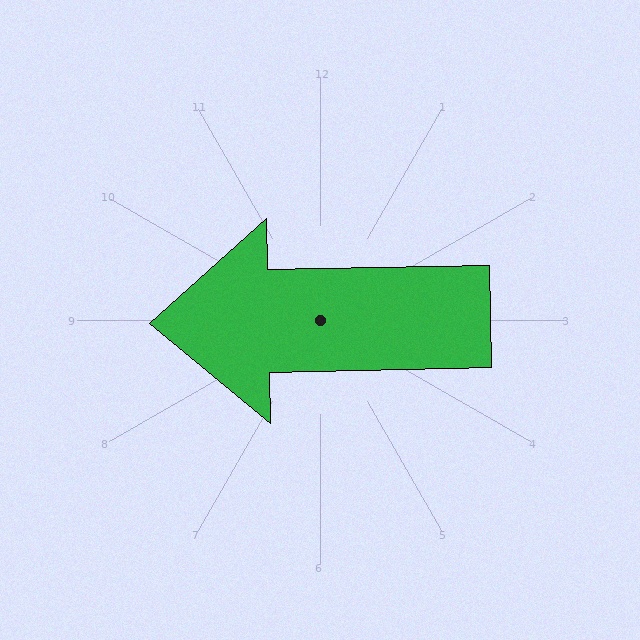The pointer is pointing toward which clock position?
Roughly 9 o'clock.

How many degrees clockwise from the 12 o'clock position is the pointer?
Approximately 269 degrees.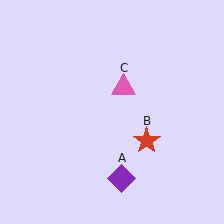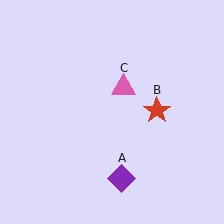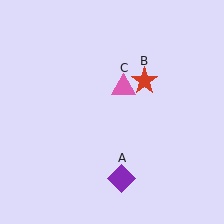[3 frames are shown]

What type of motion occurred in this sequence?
The red star (object B) rotated counterclockwise around the center of the scene.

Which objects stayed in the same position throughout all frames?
Purple diamond (object A) and pink triangle (object C) remained stationary.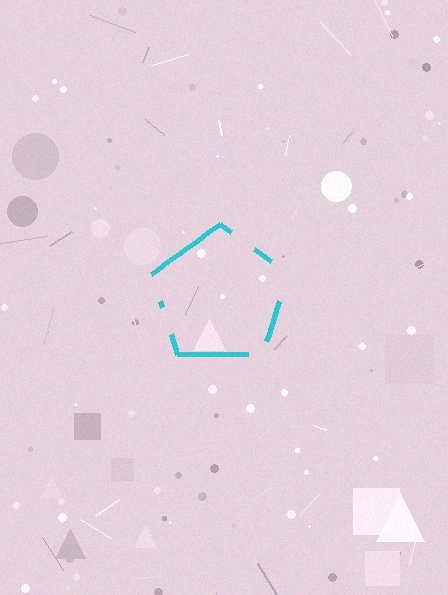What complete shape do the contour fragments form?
The contour fragments form a pentagon.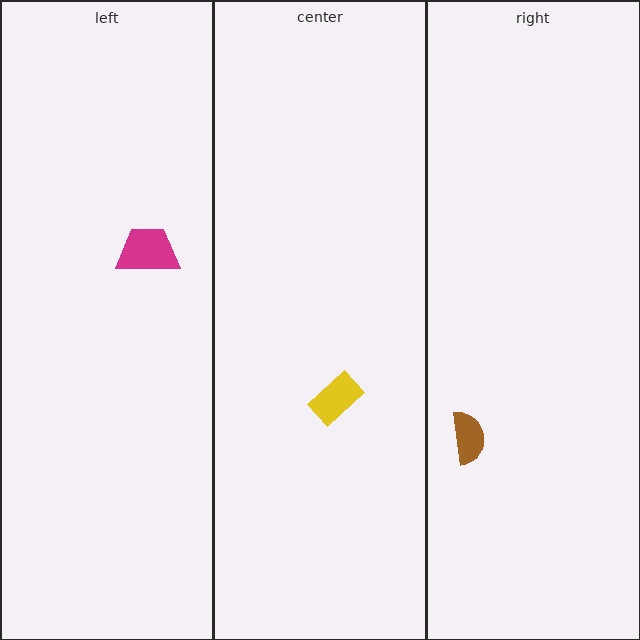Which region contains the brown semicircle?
The right region.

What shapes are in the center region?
The yellow rectangle.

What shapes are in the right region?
The brown semicircle.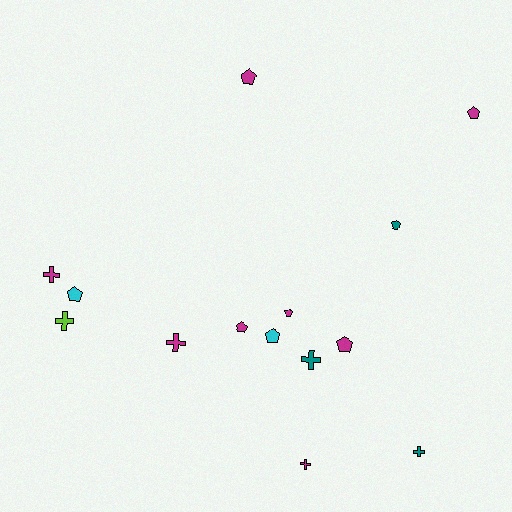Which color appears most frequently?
Magenta, with 8 objects.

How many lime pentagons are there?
There are no lime pentagons.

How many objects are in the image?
There are 14 objects.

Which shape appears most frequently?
Pentagon, with 8 objects.